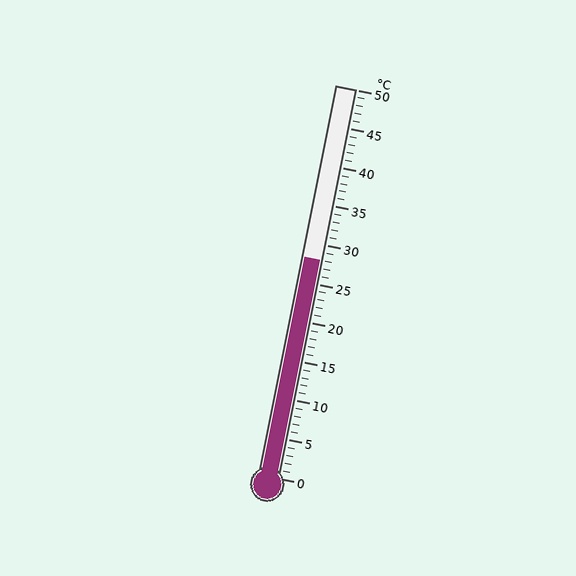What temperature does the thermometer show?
The thermometer shows approximately 28°C.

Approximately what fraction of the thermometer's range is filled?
The thermometer is filled to approximately 55% of its range.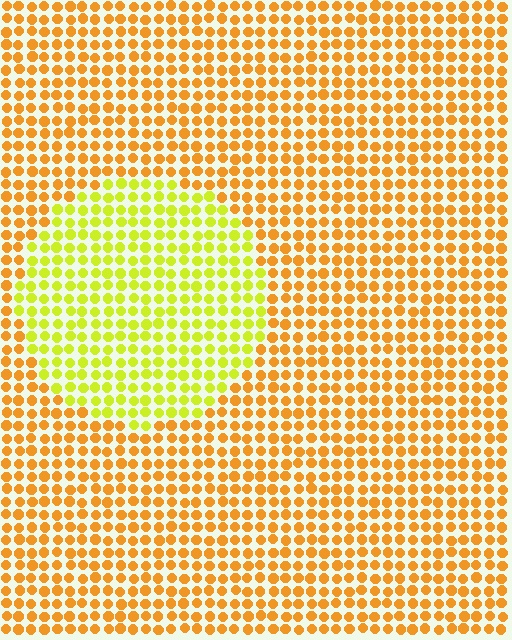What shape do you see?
I see a circle.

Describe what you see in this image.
The image is filled with small orange elements in a uniform arrangement. A circle-shaped region is visible where the elements are tinted to a slightly different hue, forming a subtle color boundary.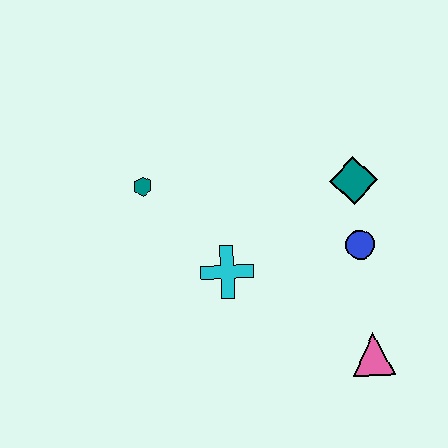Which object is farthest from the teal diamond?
The teal hexagon is farthest from the teal diamond.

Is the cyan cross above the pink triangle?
Yes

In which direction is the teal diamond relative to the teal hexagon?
The teal diamond is to the right of the teal hexagon.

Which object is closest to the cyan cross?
The teal hexagon is closest to the cyan cross.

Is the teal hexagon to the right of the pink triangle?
No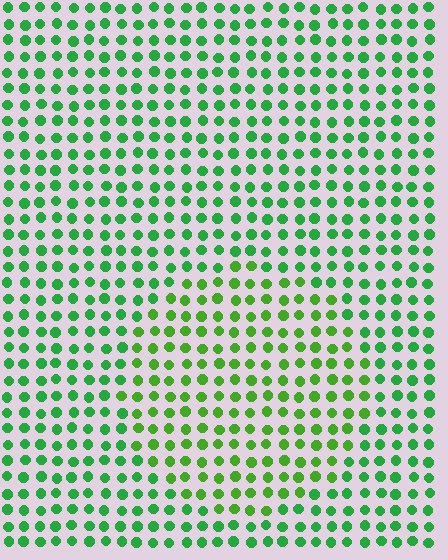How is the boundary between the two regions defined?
The boundary is defined purely by a slight shift in hue (about 25 degrees). Spacing, size, and orientation are identical on both sides.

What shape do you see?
I see a circle.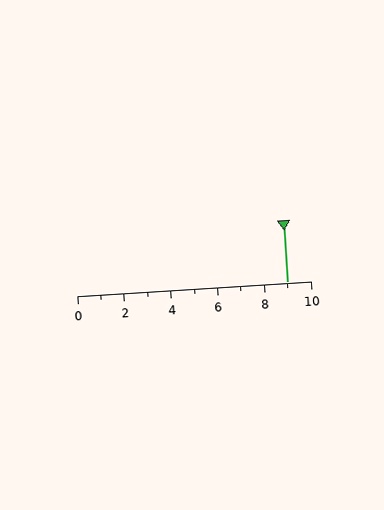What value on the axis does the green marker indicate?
The marker indicates approximately 9.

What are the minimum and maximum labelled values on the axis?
The axis runs from 0 to 10.